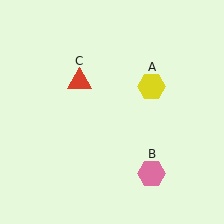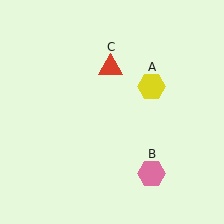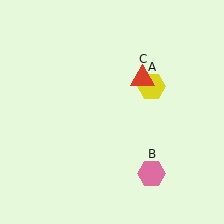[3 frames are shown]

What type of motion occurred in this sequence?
The red triangle (object C) rotated clockwise around the center of the scene.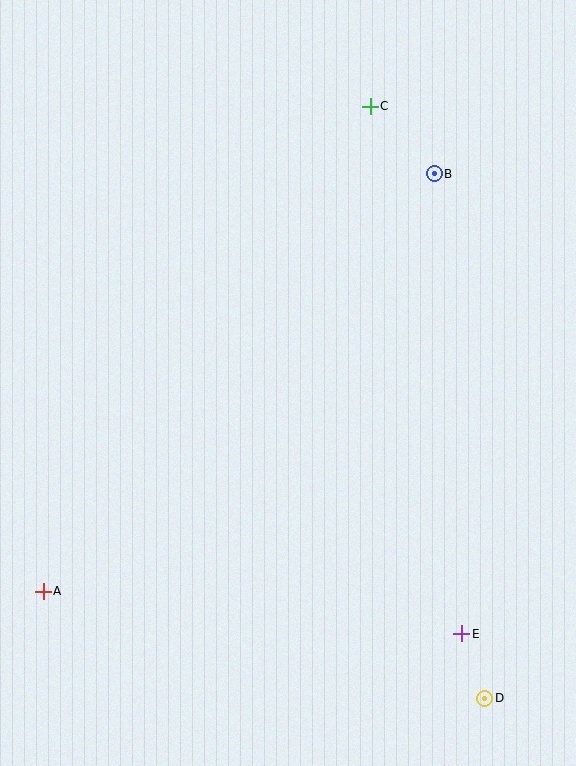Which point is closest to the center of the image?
Point B at (434, 174) is closest to the center.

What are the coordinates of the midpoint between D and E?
The midpoint between D and E is at (473, 666).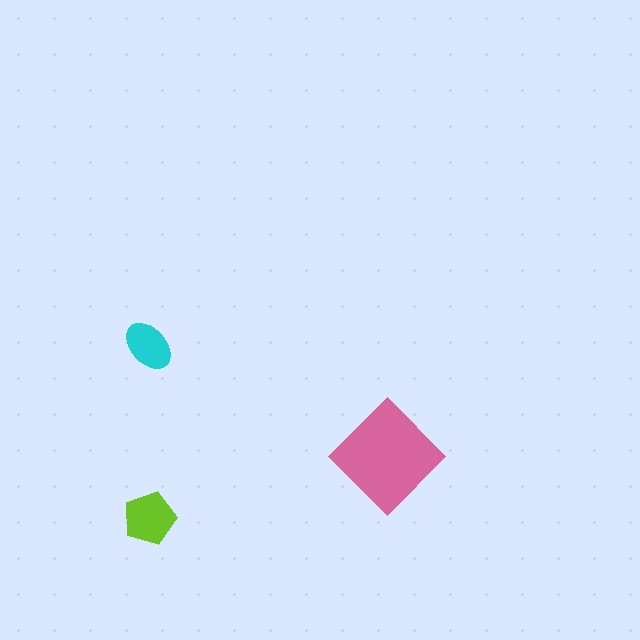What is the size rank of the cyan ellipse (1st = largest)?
3rd.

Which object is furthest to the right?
The pink diamond is rightmost.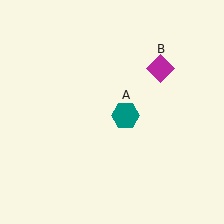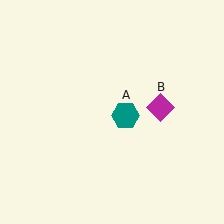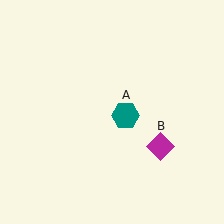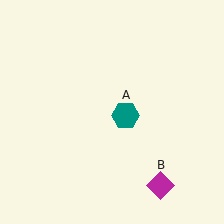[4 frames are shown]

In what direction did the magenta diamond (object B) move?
The magenta diamond (object B) moved down.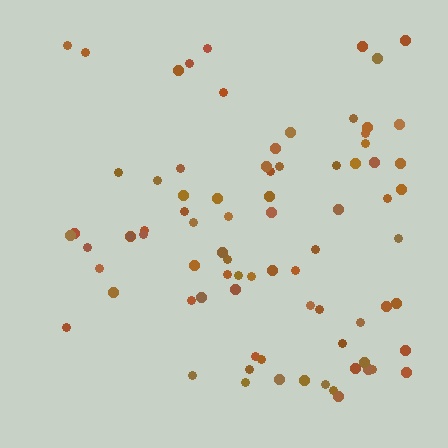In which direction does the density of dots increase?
From left to right, with the right side densest.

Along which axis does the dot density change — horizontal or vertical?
Horizontal.